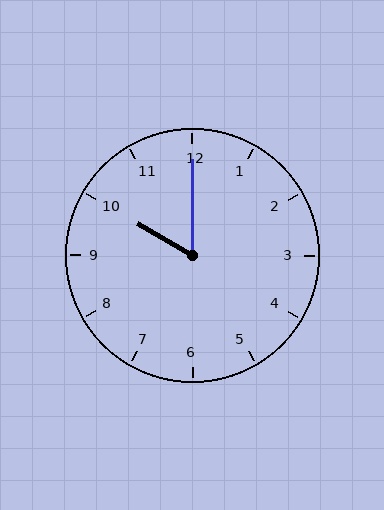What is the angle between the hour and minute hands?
Approximately 60 degrees.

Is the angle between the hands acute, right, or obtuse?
It is acute.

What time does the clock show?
10:00.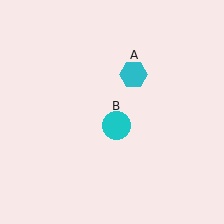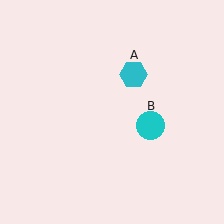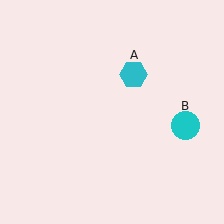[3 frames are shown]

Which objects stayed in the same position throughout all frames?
Cyan hexagon (object A) remained stationary.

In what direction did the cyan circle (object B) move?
The cyan circle (object B) moved right.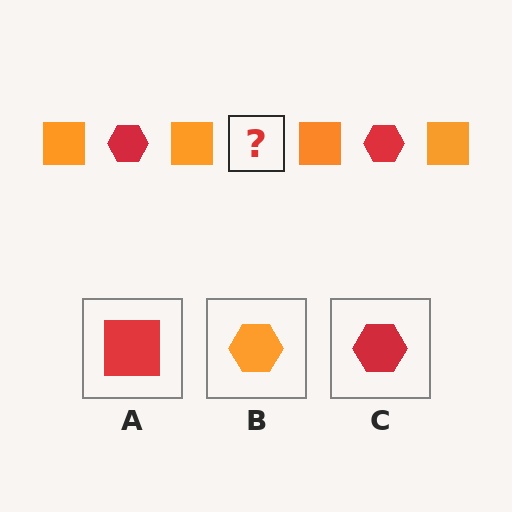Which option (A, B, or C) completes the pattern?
C.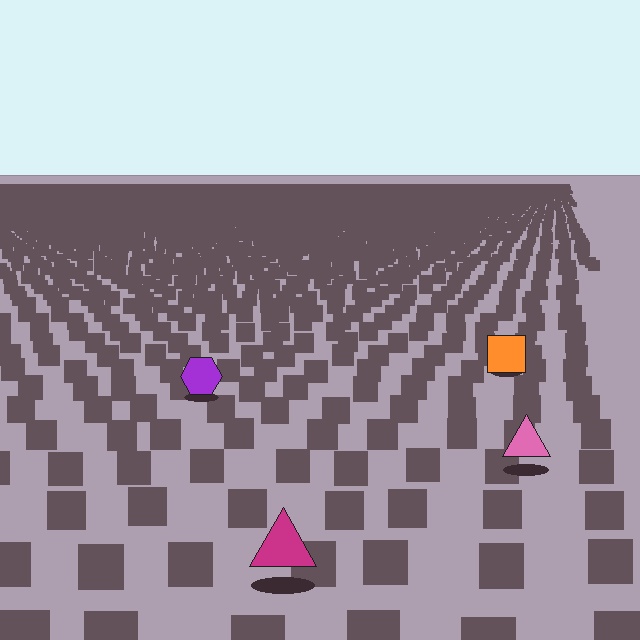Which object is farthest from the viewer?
The orange square is farthest from the viewer. It appears smaller and the ground texture around it is denser.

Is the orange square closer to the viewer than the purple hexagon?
No. The purple hexagon is closer — you can tell from the texture gradient: the ground texture is coarser near it.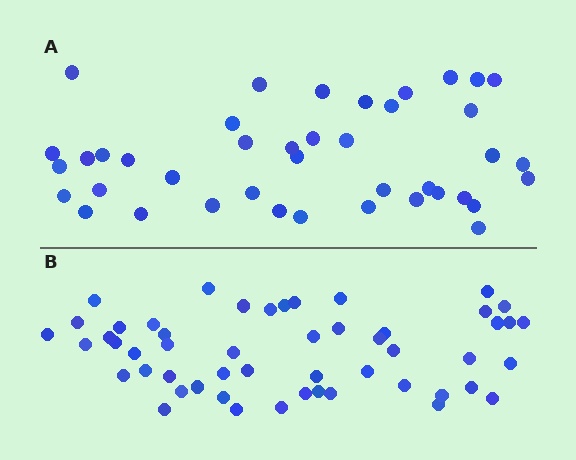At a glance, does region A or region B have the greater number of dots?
Region B (the bottom region) has more dots.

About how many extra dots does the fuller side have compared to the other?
Region B has roughly 12 or so more dots than region A.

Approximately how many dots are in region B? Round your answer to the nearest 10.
About 50 dots. (The exact count is 52, which rounds to 50.)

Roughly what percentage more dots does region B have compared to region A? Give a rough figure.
About 25% more.